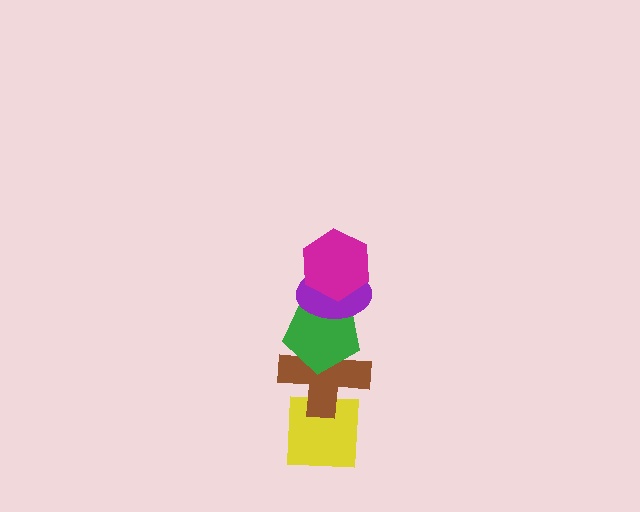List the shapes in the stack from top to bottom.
From top to bottom: the magenta hexagon, the purple ellipse, the green pentagon, the brown cross, the yellow square.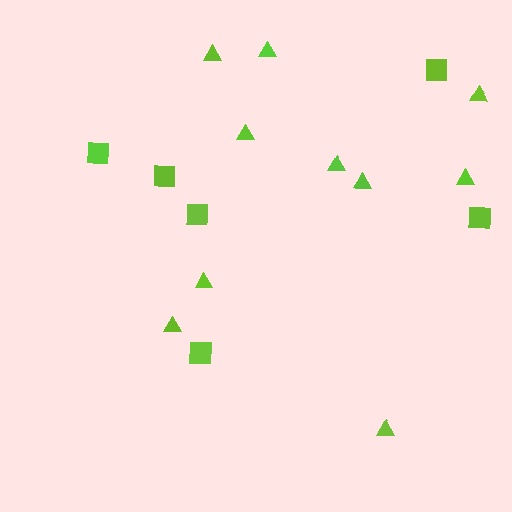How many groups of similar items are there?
There are 2 groups: one group of squares (6) and one group of triangles (10).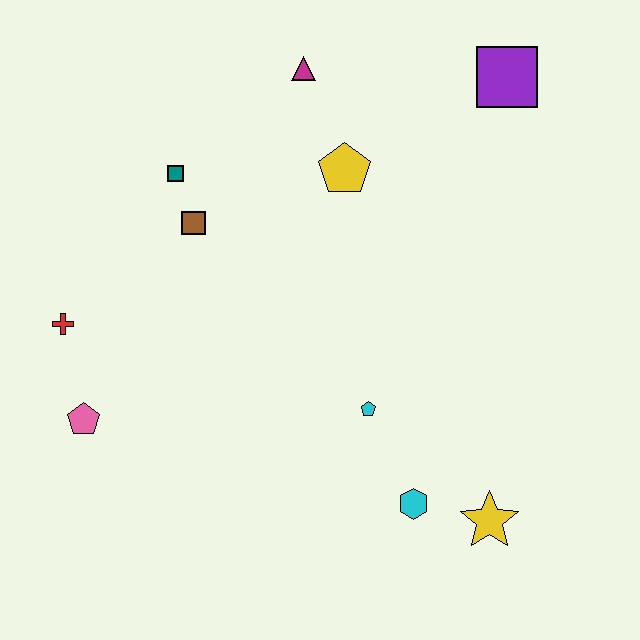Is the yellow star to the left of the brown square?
No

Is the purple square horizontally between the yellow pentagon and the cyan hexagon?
No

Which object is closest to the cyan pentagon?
The cyan hexagon is closest to the cyan pentagon.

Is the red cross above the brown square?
No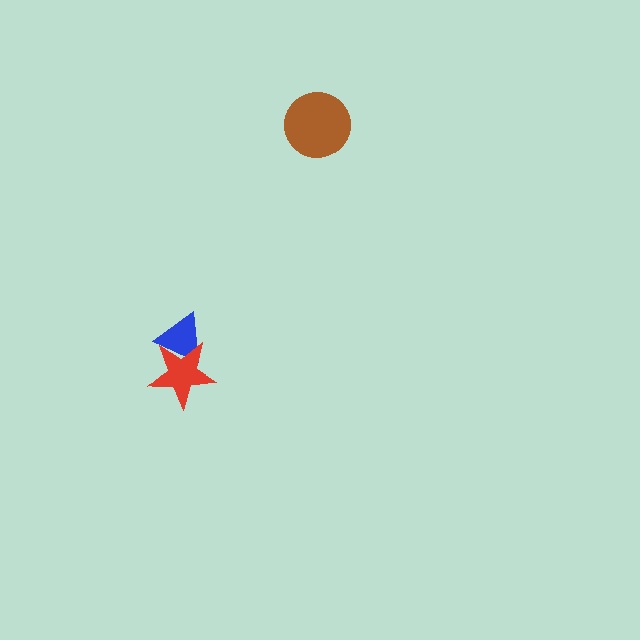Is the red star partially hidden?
No, no other shape covers it.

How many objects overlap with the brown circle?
0 objects overlap with the brown circle.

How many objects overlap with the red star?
1 object overlaps with the red star.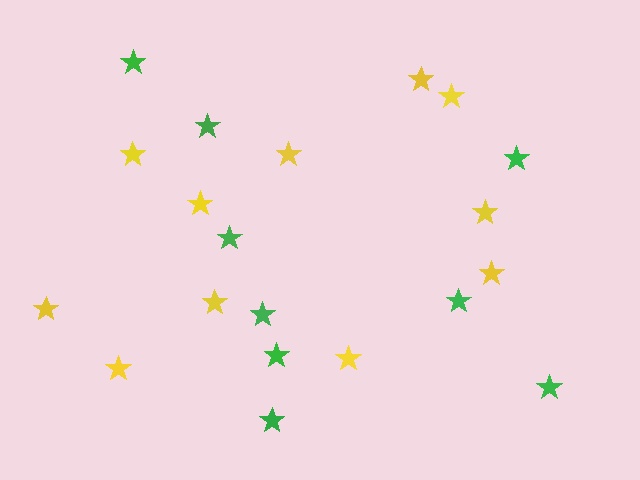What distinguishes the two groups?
There are 2 groups: one group of yellow stars (11) and one group of green stars (9).